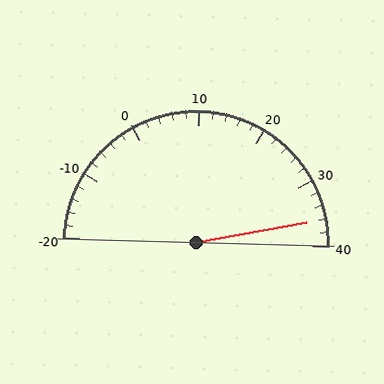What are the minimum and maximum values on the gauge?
The gauge ranges from -20 to 40.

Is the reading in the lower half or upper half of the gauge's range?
The reading is in the upper half of the range (-20 to 40).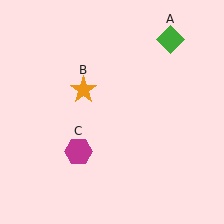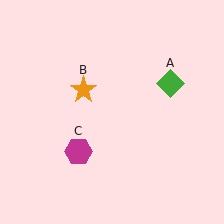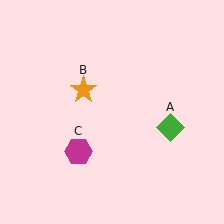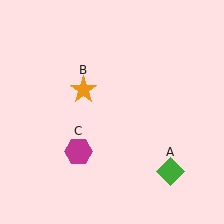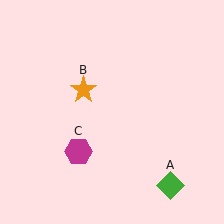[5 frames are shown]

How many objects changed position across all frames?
1 object changed position: green diamond (object A).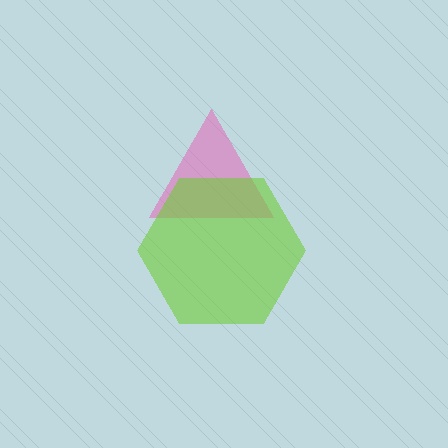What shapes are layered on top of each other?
The layered shapes are: a pink triangle, a lime hexagon.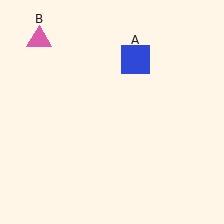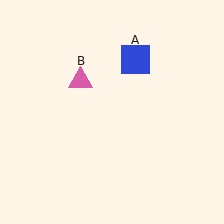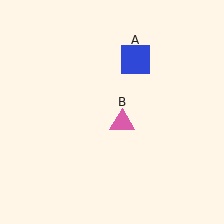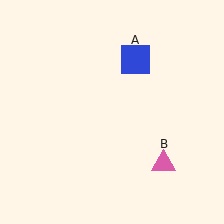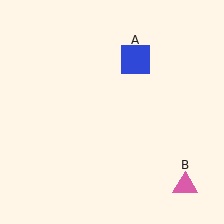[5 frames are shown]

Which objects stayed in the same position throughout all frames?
Blue square (object A) remained stationary.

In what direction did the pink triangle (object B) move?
The pink triangle (object B) moved down and to the right.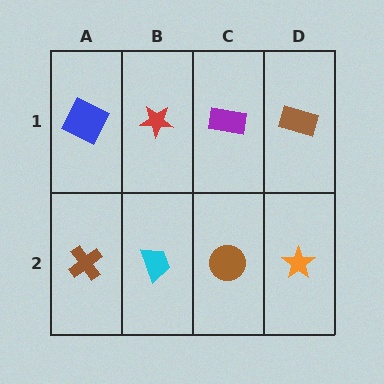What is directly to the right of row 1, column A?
A red star.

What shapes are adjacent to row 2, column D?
A brown rectangle (row 1, column D), a brown circle (row 2, column C).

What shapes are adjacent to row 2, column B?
A red star (row 1, column B), a brown cross (row 2, column A), a brown circle (row 2, column C).